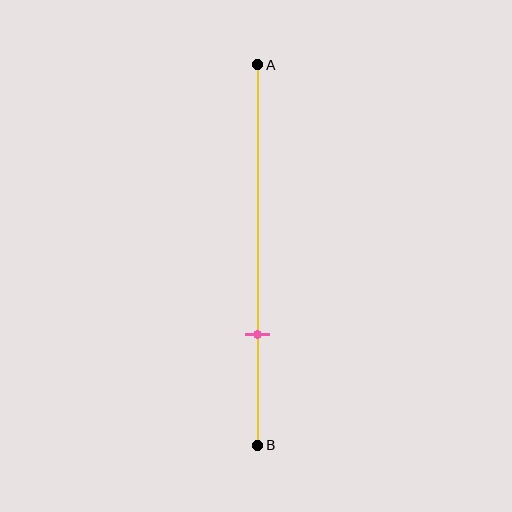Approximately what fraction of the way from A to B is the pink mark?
The pink mark is approximately 70% of the way from A to B.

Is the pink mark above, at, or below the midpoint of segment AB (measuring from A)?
The pink mark is below the midpoint of segment AB.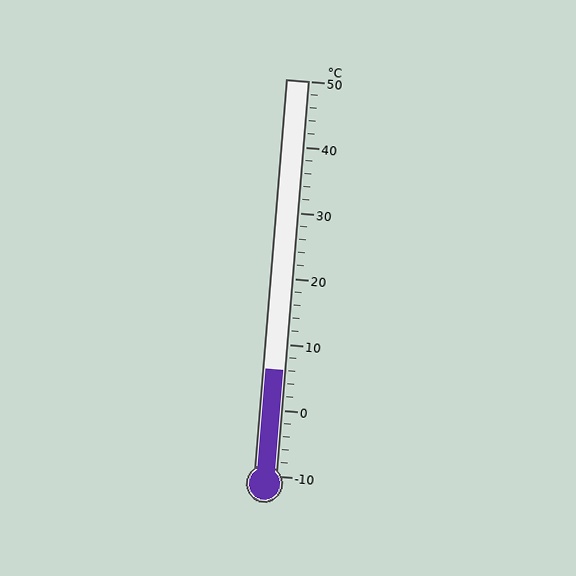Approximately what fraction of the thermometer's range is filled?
The thermometer is filled to approximately 25% of its range.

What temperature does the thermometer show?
The thermometer shows approximately 6°C.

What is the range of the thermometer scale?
The thermometer scale ranges from -10°C to 50°C.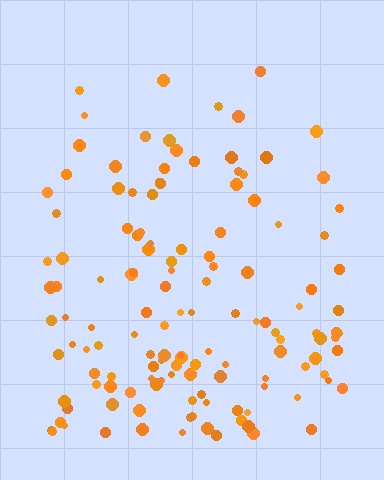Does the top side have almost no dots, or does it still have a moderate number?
Still a moderate number, just noticeably fewer than the bottom.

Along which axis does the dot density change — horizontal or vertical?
Vertical.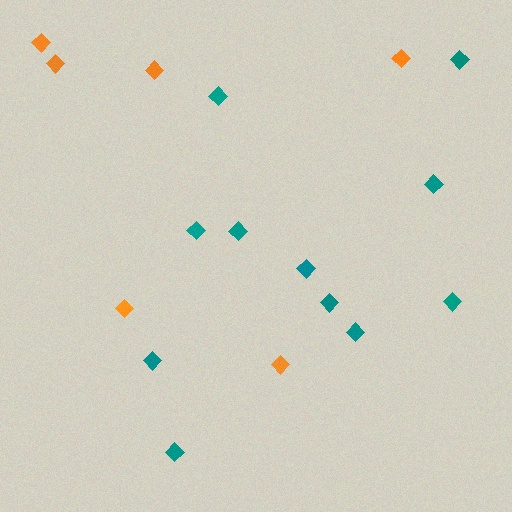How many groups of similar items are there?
There are 2 groups: one group of orange diamonds (6) and one group of teal diamonds (11).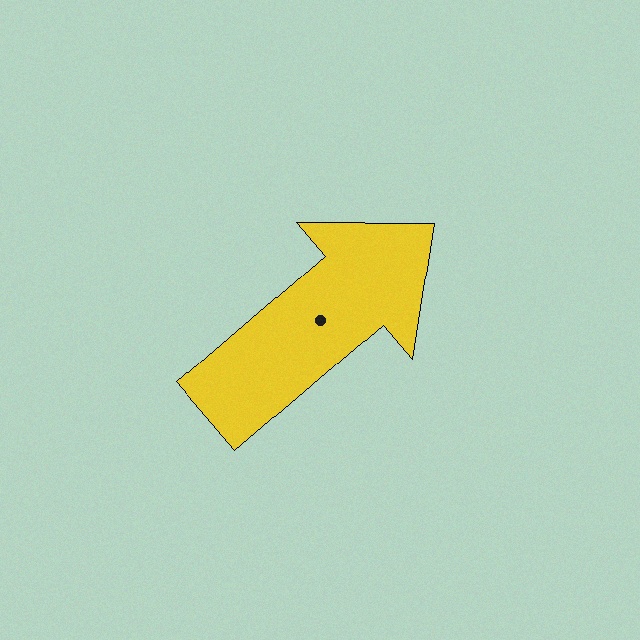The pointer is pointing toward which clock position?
Roughly 2 o'clock.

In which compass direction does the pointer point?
Northeast.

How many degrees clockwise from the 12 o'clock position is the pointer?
Approximately 49 degrees.